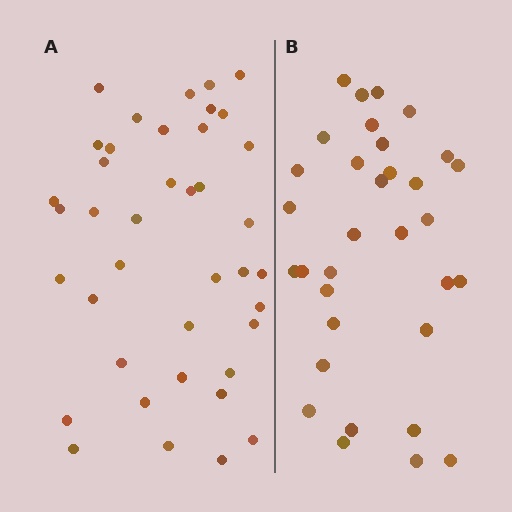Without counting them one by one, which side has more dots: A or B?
Region A (the left region) has more dots.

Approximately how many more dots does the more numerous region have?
Region A has roughly 8 or so more dots than region B.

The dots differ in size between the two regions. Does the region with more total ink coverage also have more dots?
No. Region B has more total ink coverage because its dots are larger, but region A actually contains more individual dots. Total area can be misleading — the number of items is what matters here.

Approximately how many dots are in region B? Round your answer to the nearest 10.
About 30 dots. (The exact count is 33, which rounds to 30.)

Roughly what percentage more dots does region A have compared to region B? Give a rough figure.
About 20% more.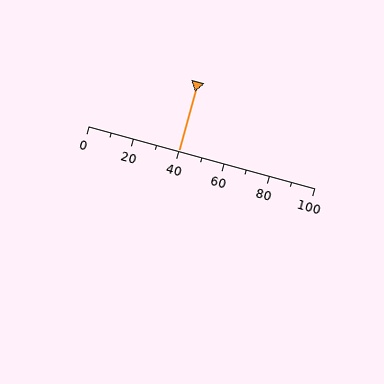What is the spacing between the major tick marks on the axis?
The major ticks are spaced 20 apart.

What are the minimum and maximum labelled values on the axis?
The axis runs from 0 to 100.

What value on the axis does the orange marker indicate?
The marker indicates approximately 40.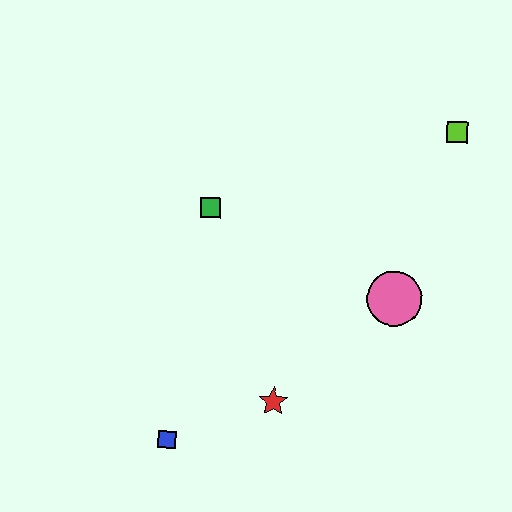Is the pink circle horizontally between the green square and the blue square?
No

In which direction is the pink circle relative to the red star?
The pink circle is to the right of the red star.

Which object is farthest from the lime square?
The blue square is farthest from the lime square.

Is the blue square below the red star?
Yes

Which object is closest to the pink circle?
The red star is closest to the pink circle.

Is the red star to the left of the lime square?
Yes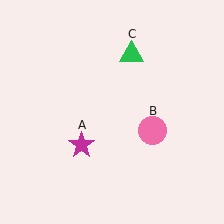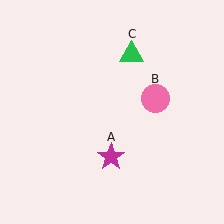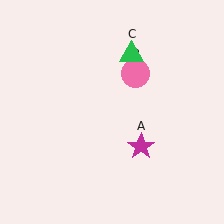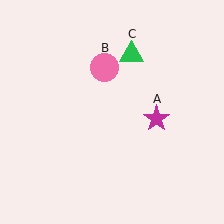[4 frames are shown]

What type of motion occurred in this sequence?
The magenta star (object A), pink circle (object B) rotated counterclockwise around the center of the scene.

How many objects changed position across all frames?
2 objects changed position: magenta star (object A), pink circle (object B).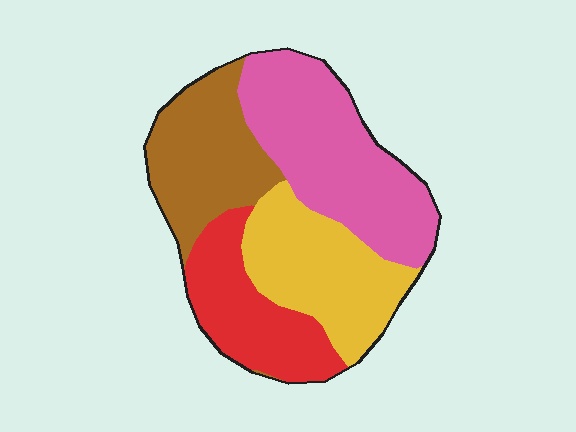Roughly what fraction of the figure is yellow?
Yellow covers roughly 25% of the figure.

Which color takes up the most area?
Pink, at roughly 35%.